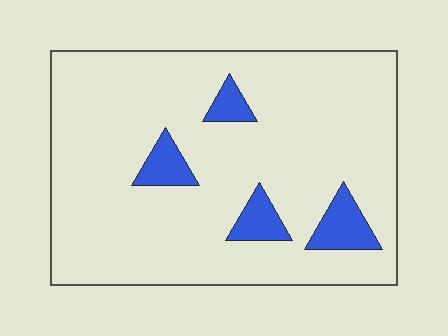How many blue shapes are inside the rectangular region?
4.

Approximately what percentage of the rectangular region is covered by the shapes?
Approximately 10%.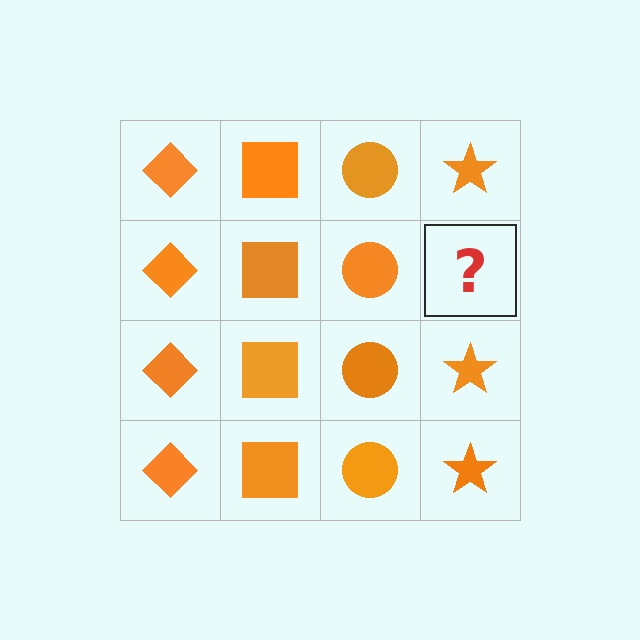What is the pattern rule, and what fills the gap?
The rule is that each column has a consistent shape. The gap should be filled with an orange star.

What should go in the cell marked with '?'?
The missing cell should contain an orange star.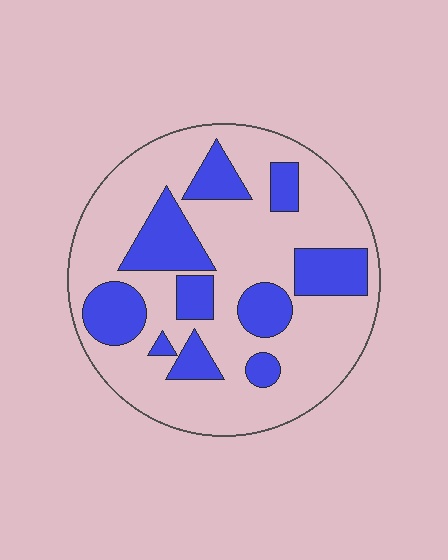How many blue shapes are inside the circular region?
10.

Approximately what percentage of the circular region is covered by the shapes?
Approximately 30%.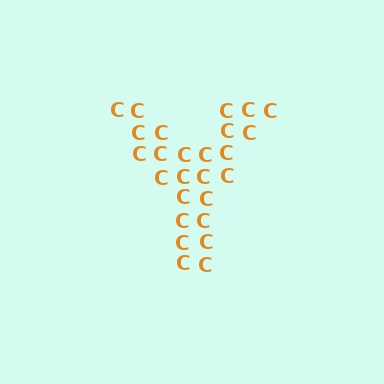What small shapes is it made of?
It is made of small letter C's.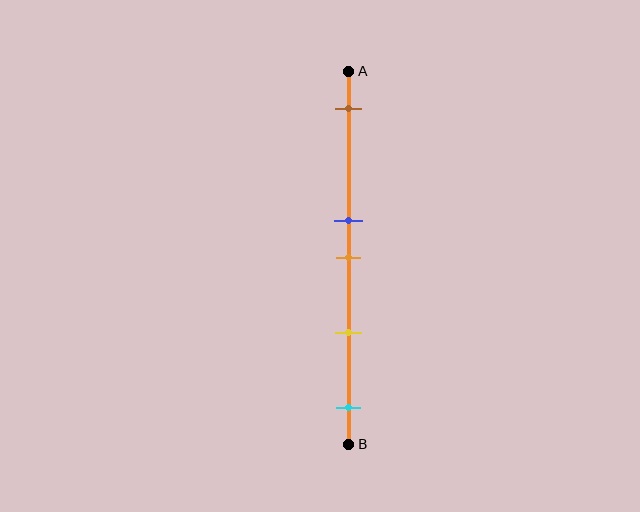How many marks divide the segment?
There are 5 marks dividing the segment.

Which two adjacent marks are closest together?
The blue and orange marks are the closest adjacent pair.